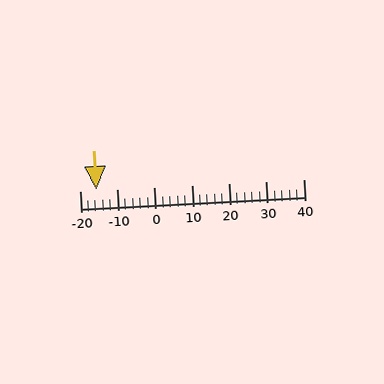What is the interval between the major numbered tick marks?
The major tick marks are spaced 10 units apart.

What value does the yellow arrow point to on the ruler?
The yellow arrow points to approximately -16.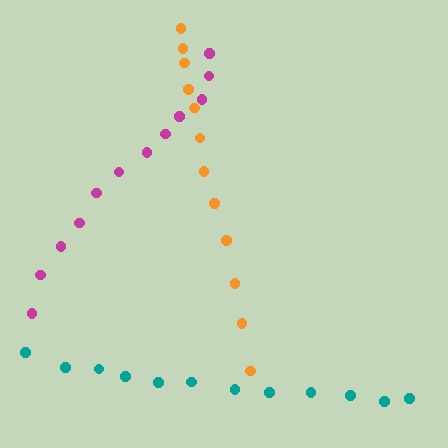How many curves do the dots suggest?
There are 3 distinct paths.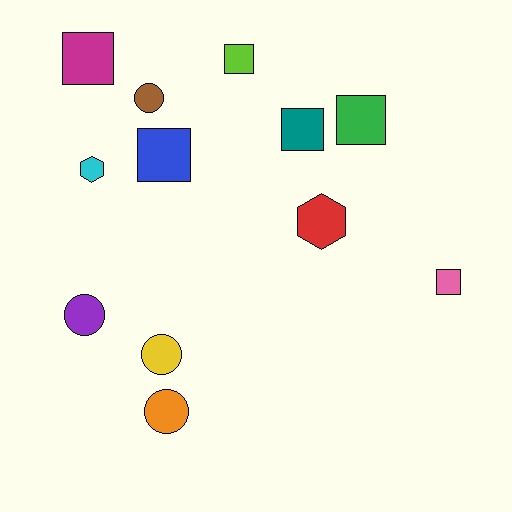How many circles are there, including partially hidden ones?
There are 4 circles.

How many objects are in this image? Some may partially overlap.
There are 12 objects.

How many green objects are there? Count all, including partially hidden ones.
There is 1 green object.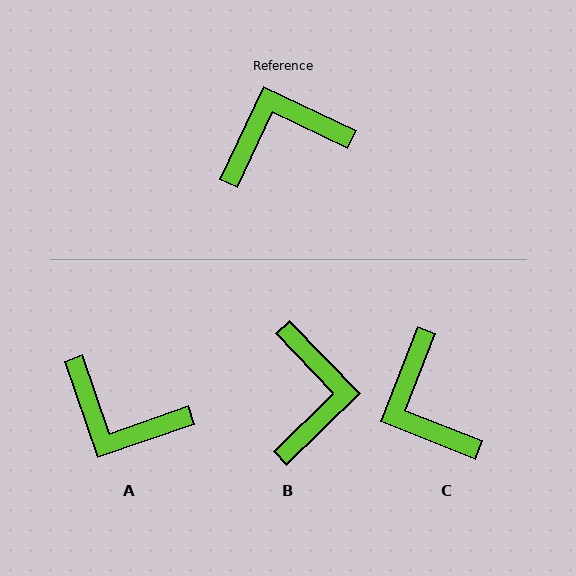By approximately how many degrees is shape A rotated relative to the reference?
Approximately 135 degrees counter-clockwise.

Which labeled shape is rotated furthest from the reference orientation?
A, about 135 degrees away.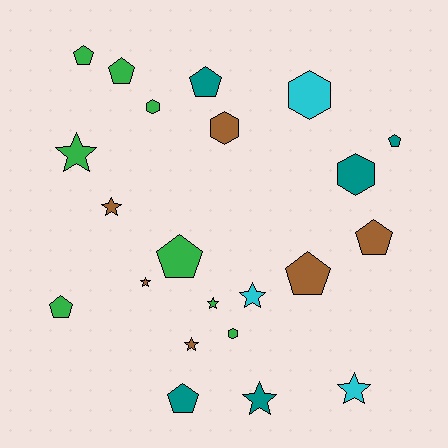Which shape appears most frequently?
Pentagon, with 9 objects.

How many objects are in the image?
There are 22 objects.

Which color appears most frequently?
Green, with 8 objects.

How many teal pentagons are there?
There are 3 teal pentagons.